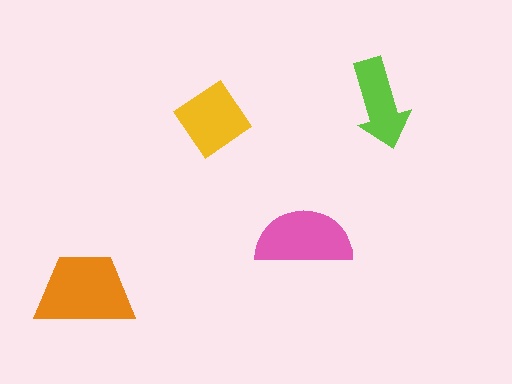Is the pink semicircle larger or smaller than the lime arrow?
Larger.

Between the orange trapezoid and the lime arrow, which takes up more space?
The orange trapezoid.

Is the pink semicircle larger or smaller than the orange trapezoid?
Smaller.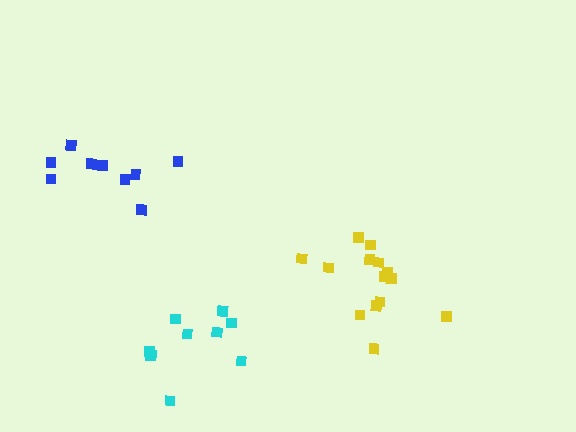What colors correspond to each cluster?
The clusters are colored: blue, yellow, cyan.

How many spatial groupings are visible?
There are 3 spatial groupings.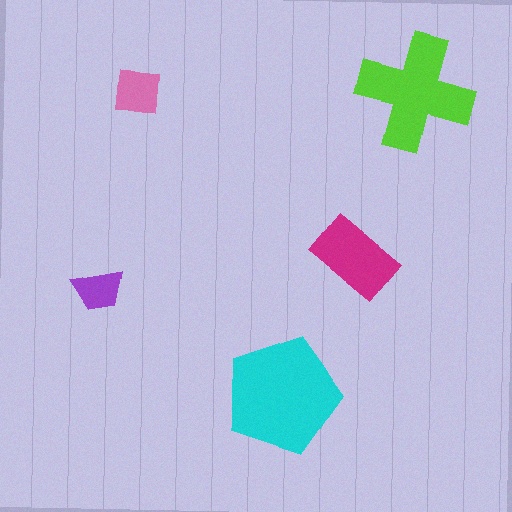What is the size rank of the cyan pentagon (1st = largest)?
1st.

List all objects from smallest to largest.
The purple trapezoid, the pink square, the magenta rectangle, the lime cross, the cyan pentagon.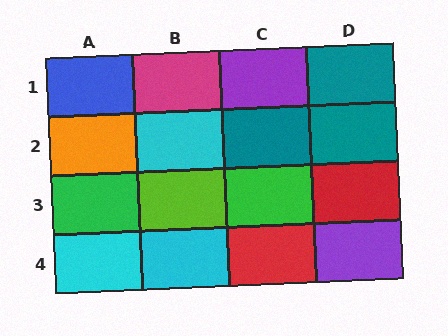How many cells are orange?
1 cell is orange.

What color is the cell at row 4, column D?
Purple.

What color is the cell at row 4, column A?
Cyan.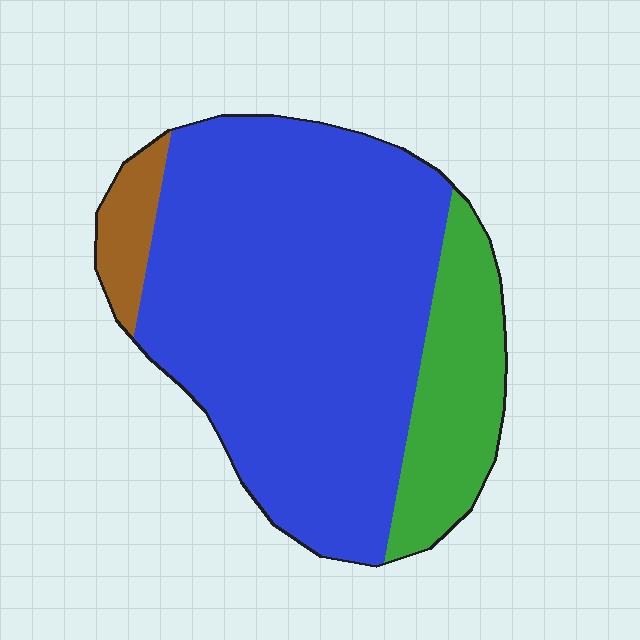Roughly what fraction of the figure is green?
Green takes up about one fifth (1/5) of the figure.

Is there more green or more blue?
Blue.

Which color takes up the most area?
Blue, at roughly 75%.